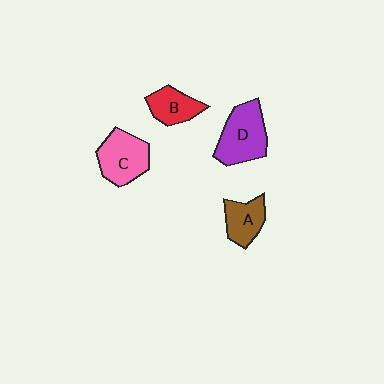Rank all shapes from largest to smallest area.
From largest to smallest: D (purple), C (pink), A (brown), B (red).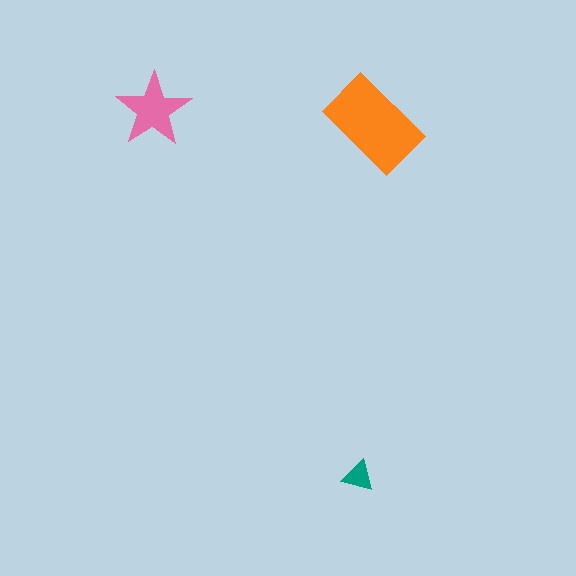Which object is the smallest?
The teal triangle.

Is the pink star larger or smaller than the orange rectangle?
Smaller.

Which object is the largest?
The orange rectangle.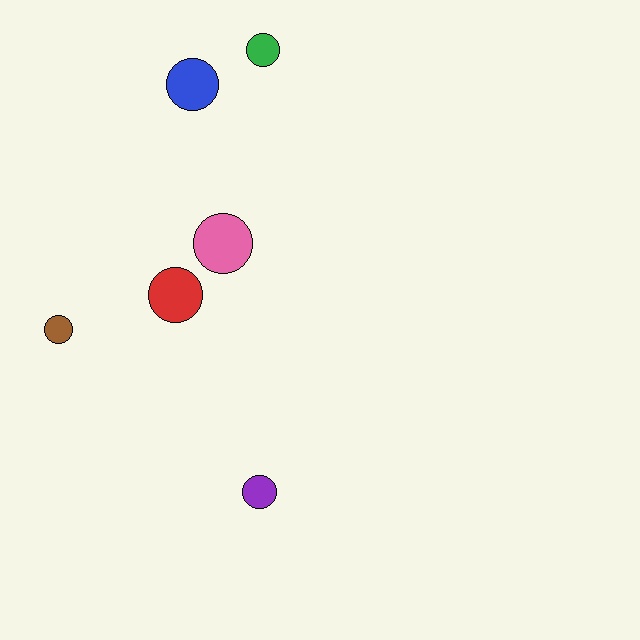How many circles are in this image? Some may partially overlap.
There are 6 circles.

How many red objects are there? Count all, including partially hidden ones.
There is 1 red object.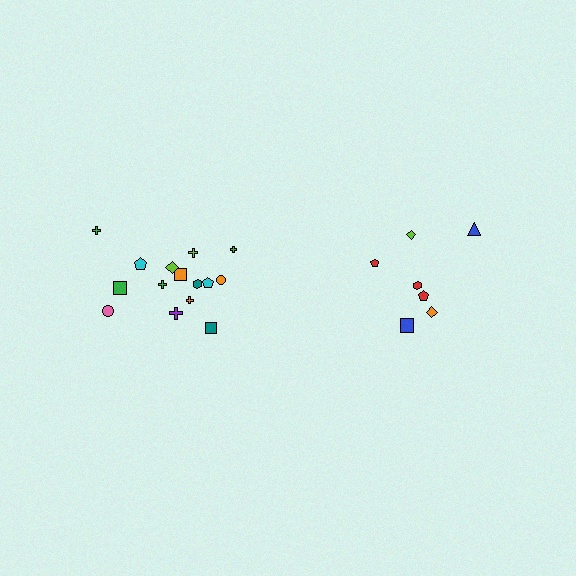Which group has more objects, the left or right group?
The left group.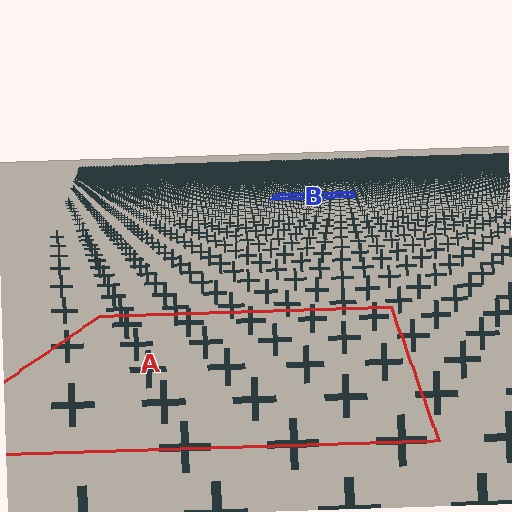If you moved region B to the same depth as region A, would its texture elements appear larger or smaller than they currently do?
They would appear larger. At a closer depth, the same texture elements are projected at a bigger on-screen size.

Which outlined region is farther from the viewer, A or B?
Region B is farther from the viewer — the texture elements inside it appear smaller and more densely packed.